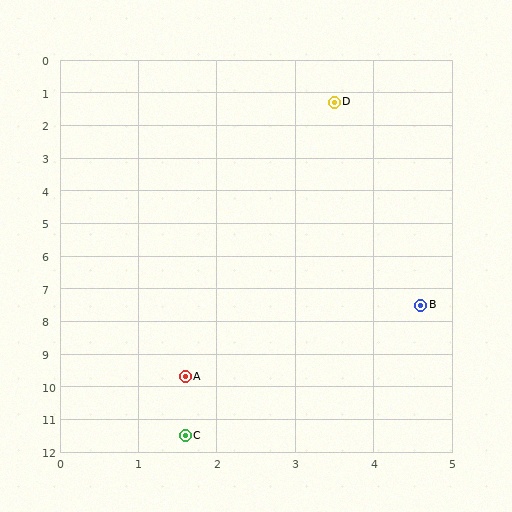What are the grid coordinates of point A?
Point A is at approximately (1.6, 9.7).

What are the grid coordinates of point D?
Point D is at approximately (3.5, 1.3).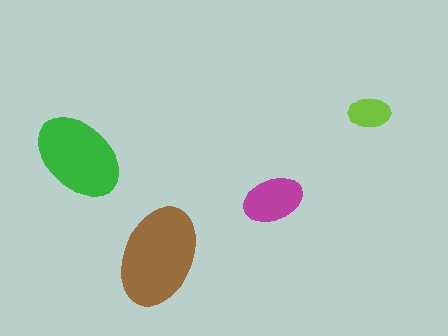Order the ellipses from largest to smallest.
the brown one, the green one, the magenta one, the lime one.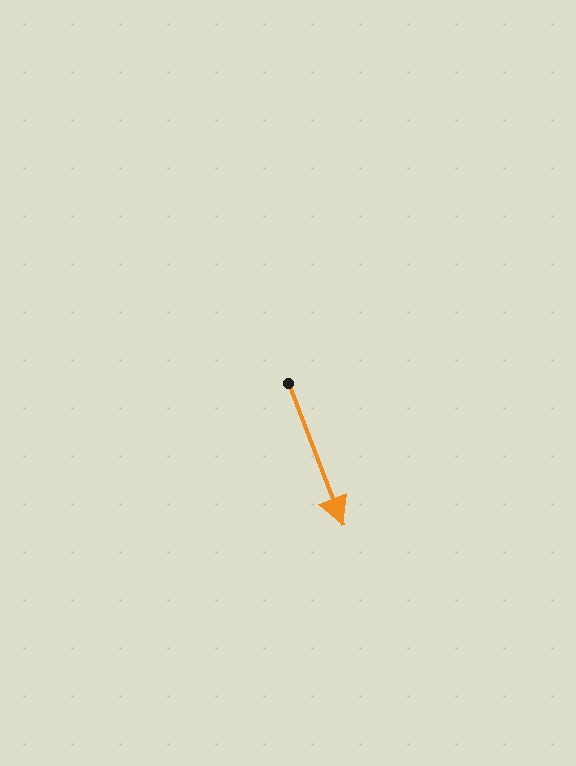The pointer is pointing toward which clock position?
Roughly 5 o'clock.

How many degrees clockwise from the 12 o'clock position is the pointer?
Approximately 159 degrees.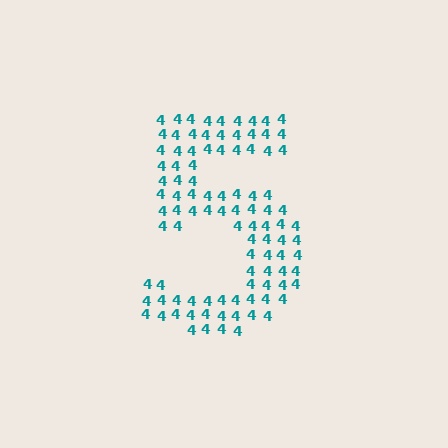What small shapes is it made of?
It is made of small digit 4's.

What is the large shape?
The large shape is the digit 5.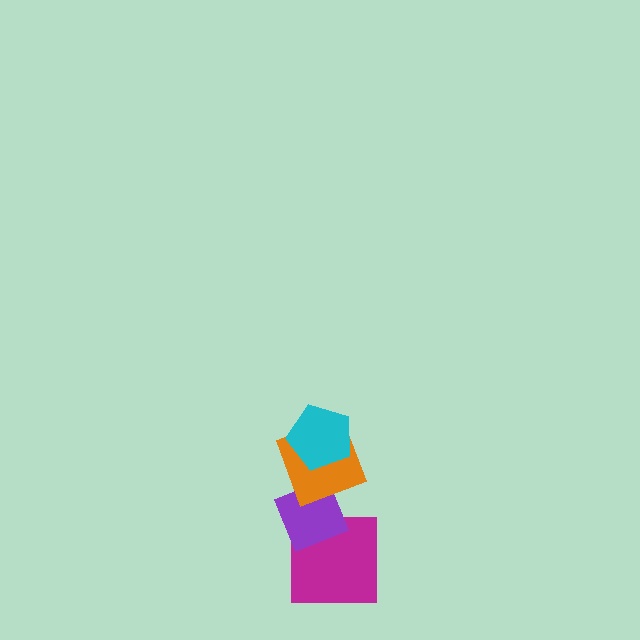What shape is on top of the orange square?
The cyan pentagon is on top of the orange square.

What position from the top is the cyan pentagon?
The cyan pentagon is 1st from the top.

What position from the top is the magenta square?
The magenta square is 4th from the top.